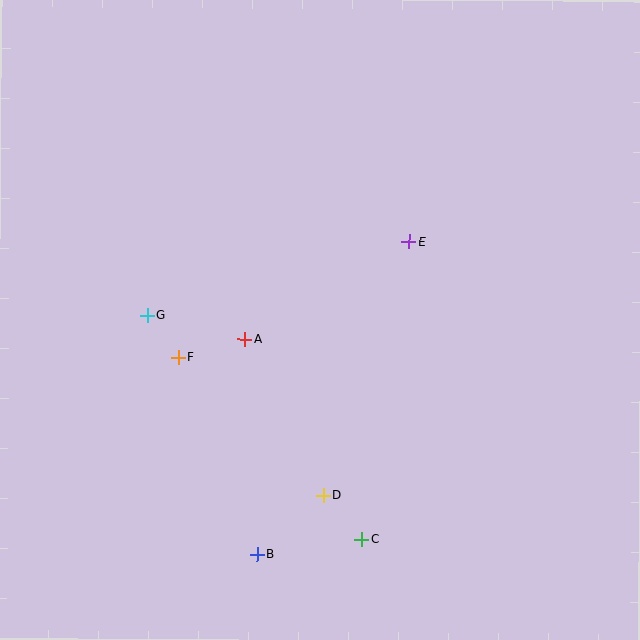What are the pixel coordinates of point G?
Point G is at (147, 315).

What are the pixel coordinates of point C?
Point C is at (361, 539).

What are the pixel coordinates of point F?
Point F is at (178, 357).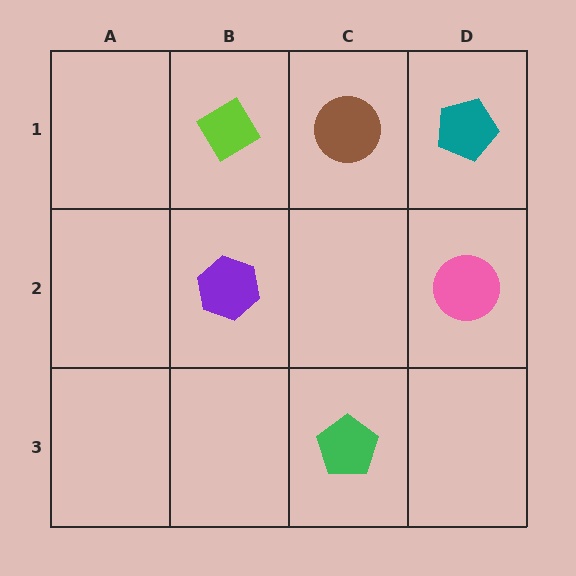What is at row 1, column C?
A brown circle.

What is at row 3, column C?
A green pentagon.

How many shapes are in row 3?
1 shape.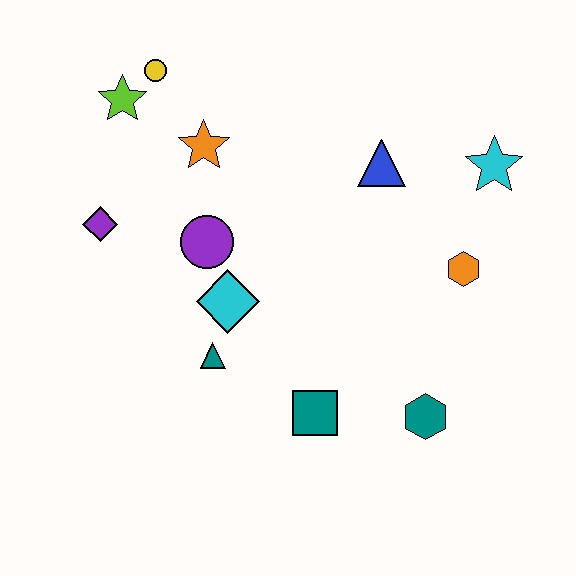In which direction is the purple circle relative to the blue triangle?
The purple circle is to the left of the blue triangle.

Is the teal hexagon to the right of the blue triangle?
Yes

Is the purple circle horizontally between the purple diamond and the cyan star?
Yes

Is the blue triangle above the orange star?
No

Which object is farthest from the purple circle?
The cyan star is farthest from the purple circle.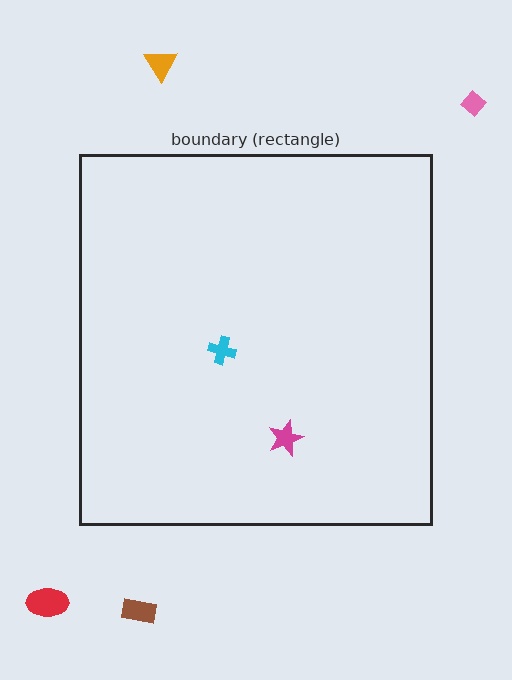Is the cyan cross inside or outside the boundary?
Inside.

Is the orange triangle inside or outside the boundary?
Outside.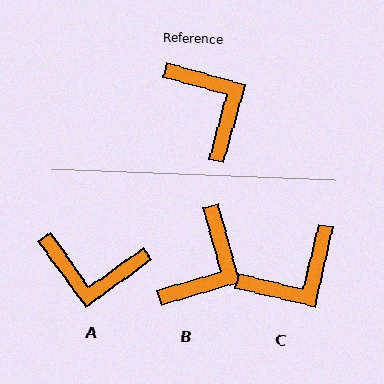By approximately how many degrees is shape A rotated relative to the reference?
Approximately 129 degrees clockwise.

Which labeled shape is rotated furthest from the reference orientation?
A, about 129 degrees away.